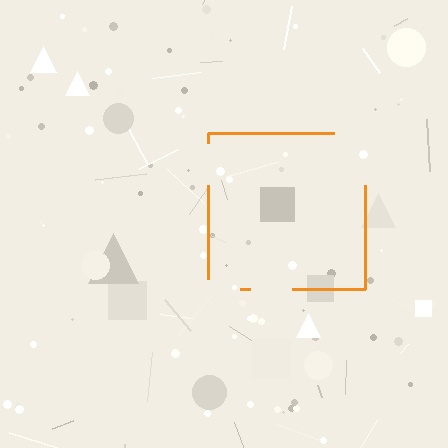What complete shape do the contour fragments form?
The contour fragments form a square.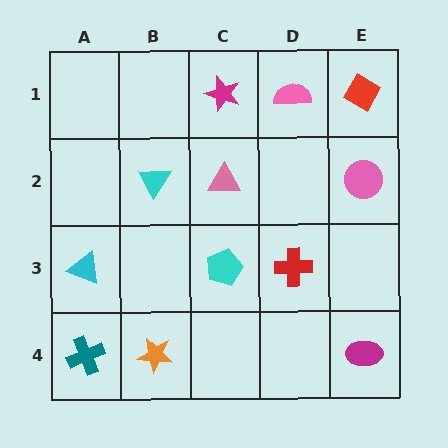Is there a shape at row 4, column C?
No, that cell is empty.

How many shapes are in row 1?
3 shapes.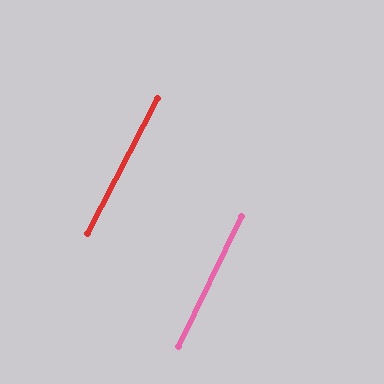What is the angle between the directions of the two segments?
Approximately 2 degrees.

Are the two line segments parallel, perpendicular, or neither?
Parallel — their directions differ by only 1.7°.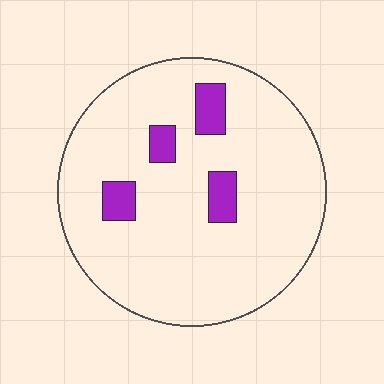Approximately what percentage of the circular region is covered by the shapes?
Approximately 10%.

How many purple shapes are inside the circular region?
4.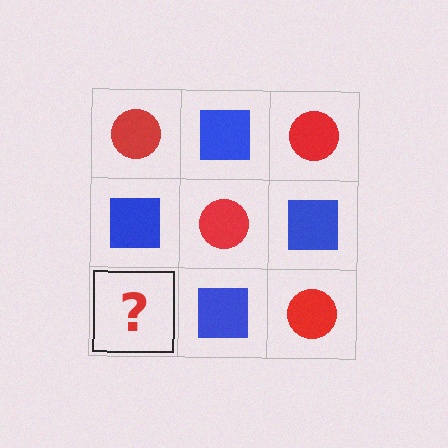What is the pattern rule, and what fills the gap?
The rule is that it alternates red circle and blue square in a checkerboard pattern. The gap should be filled with a red circle.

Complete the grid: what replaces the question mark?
The question mark should be replaced with a red circle.